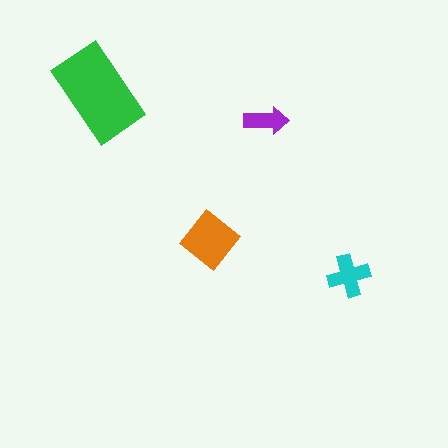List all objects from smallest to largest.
The purple arrow, the cyan cross, the orange diamond, the green rectangle.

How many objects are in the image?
There are 4 objects in the image.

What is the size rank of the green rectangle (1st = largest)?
1st.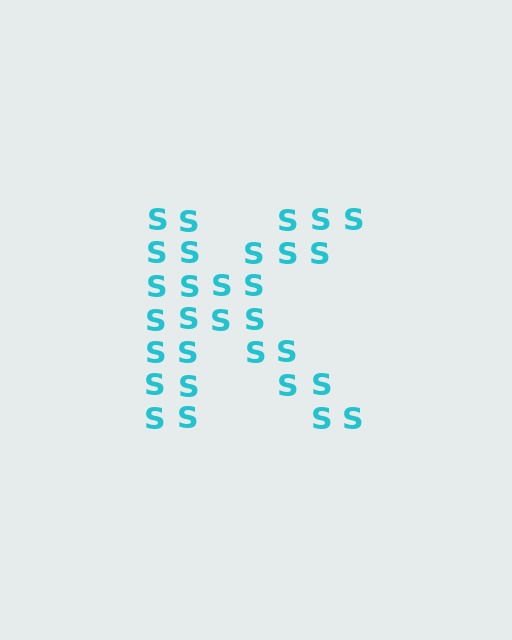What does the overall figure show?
The overall figure shows the letter K.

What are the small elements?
The small elements are letter S's.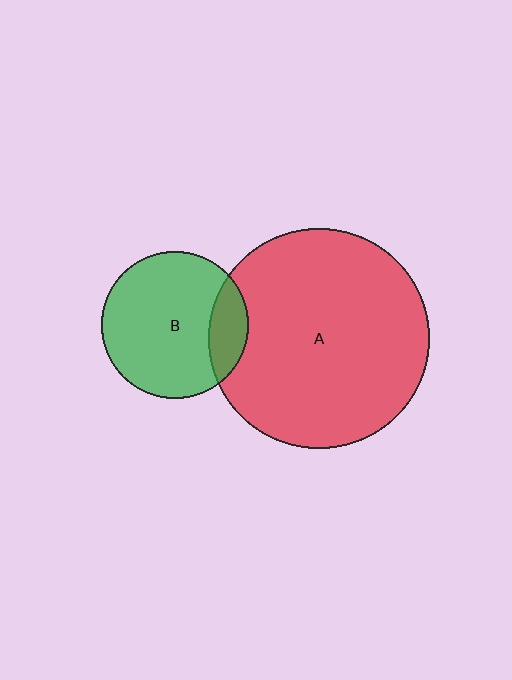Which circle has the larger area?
Circle A (red).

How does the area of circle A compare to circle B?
Approximately 2.2 times.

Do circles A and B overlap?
Yes.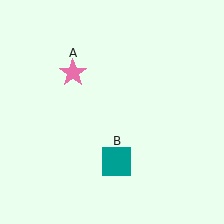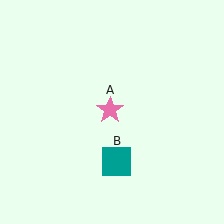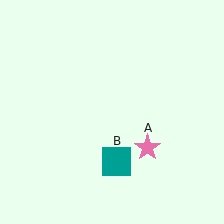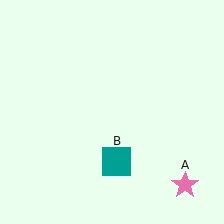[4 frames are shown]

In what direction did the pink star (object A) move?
The pink star (object A) moved down and to the right.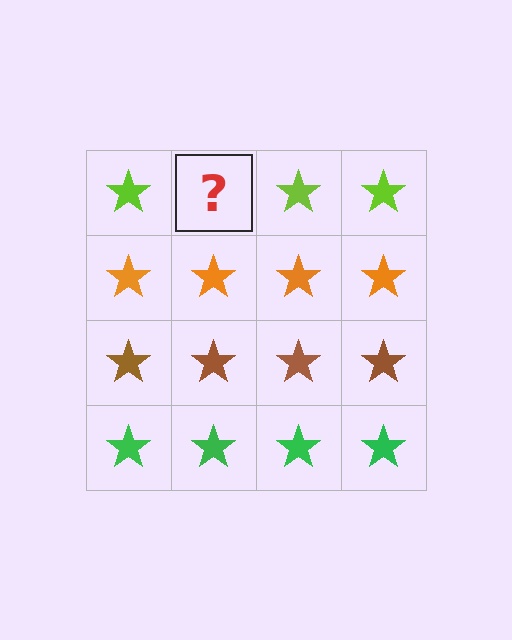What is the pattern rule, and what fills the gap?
The rule is that each row has a consistent color. The gap should be filled with a lime star.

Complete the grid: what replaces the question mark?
The question mark should be replaced with a lime star.